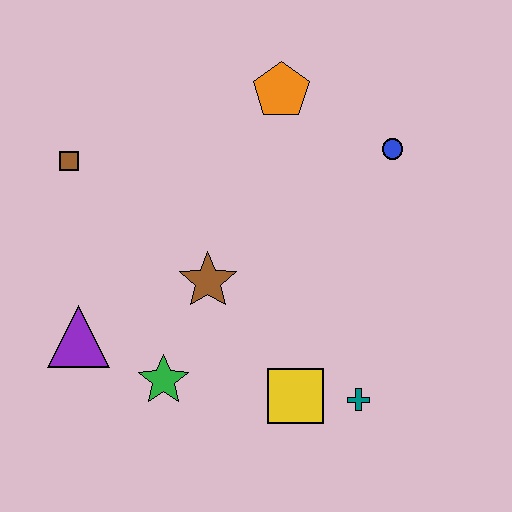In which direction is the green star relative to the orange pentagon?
The green star is below the orange pentagon.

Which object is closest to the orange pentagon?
The blue circle is closest to the orange pentagon.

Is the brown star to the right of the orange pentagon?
No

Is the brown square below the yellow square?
No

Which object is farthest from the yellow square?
The brown square is farthest from the yellow square.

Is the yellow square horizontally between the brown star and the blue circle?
Yes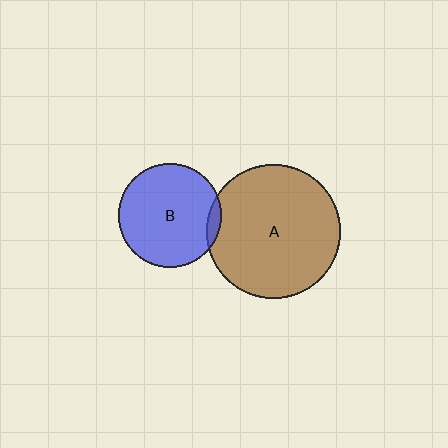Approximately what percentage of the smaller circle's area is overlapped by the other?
Approximately 5%.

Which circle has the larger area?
Circle A (brown).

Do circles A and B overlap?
Yes.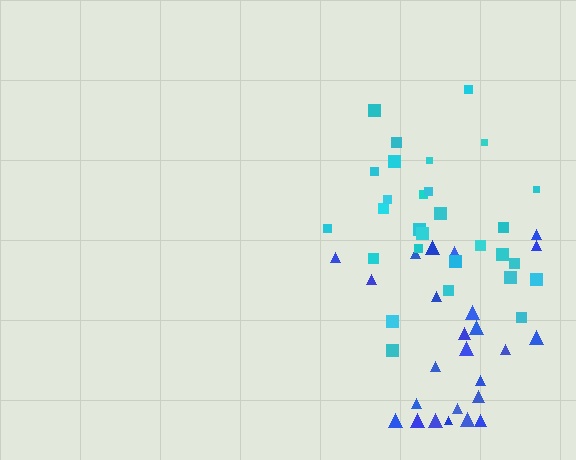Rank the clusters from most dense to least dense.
cyan, blue.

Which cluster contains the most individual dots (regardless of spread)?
Cyan (29).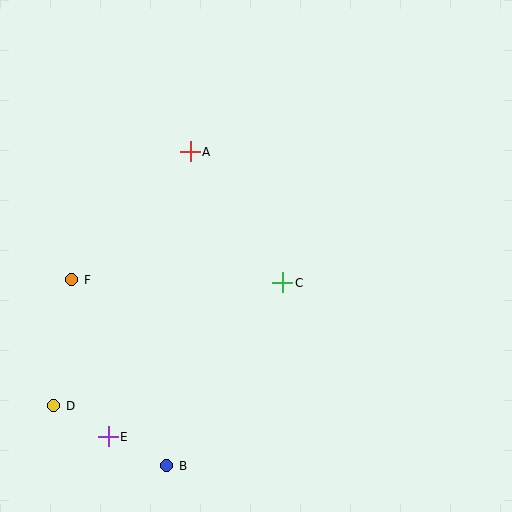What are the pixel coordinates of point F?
Point F is at (72, 280).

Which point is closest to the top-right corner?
Point A is closest to the top-right corner.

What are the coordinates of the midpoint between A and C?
The midpoint between A and C is at (237, 217).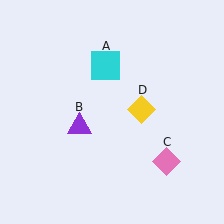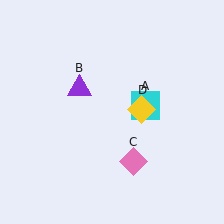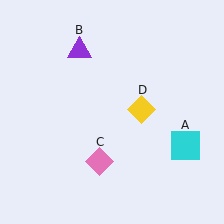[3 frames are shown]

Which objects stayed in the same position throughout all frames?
Yellow diamond (object D) remained stationary.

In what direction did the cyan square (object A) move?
The cyan square (object A) moved down and to the right.